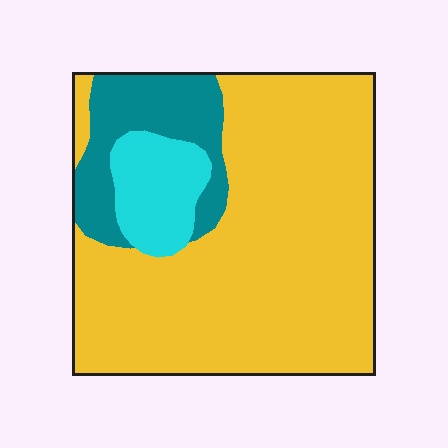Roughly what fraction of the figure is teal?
Teal takes up about one sixth (1/6) of the figure.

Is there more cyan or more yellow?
Yellow.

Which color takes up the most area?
Yellow, at roughly 75%.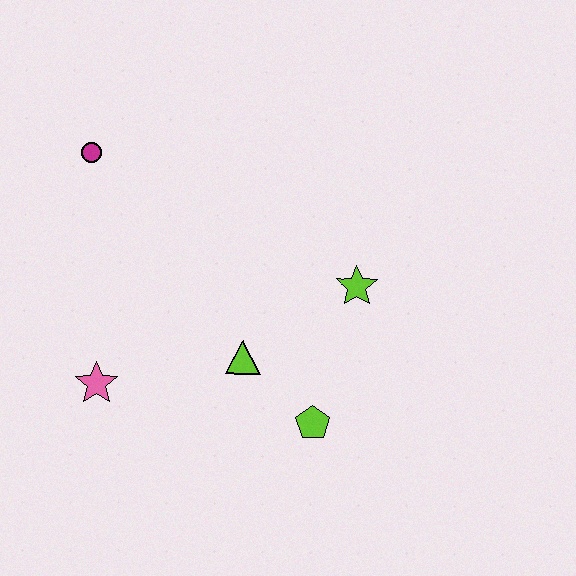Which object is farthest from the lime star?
The magenta circle is farthest from the lime star.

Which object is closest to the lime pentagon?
The lime triangle is closest to the lime pentagon.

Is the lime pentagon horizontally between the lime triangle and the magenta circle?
No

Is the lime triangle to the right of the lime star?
No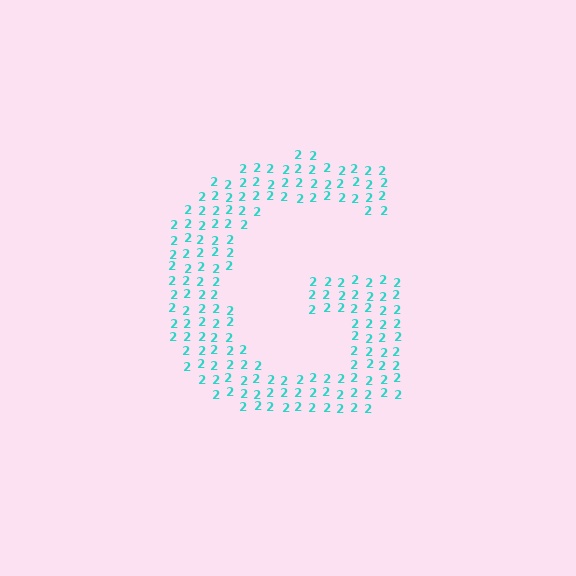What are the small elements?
The small elements are digit 2's.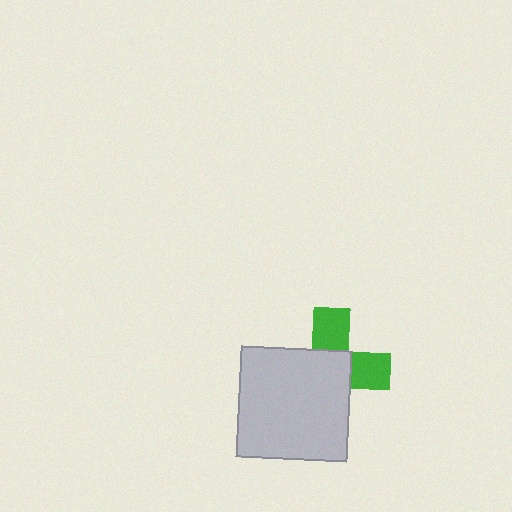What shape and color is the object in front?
The object in front is a light gray square.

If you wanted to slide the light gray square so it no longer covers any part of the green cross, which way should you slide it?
Slide it toward the lower-left — that is the most direct way to separate the two shapes.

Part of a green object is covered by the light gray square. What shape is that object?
It is a cross.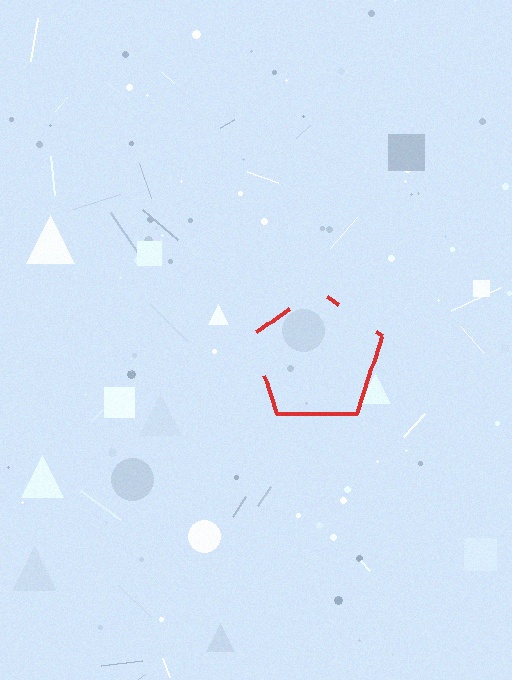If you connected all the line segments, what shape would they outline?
They would outline a pentagon.